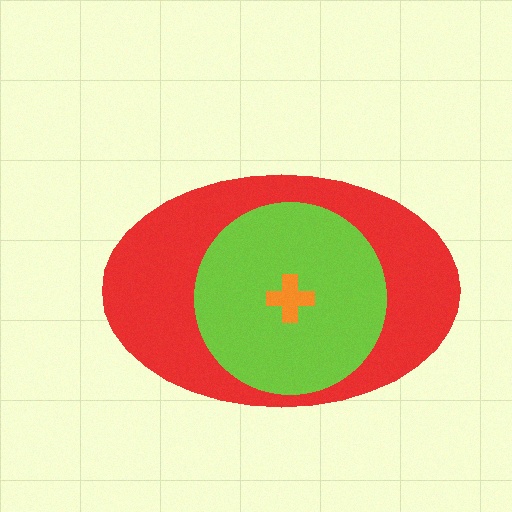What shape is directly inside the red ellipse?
The lime circle.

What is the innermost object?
The orange cross.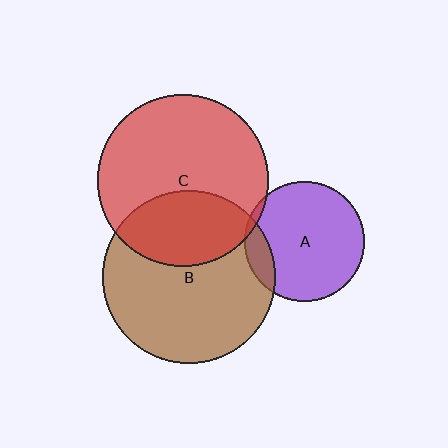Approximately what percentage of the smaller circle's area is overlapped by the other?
Approximately 10%.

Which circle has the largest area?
Circle B (brown).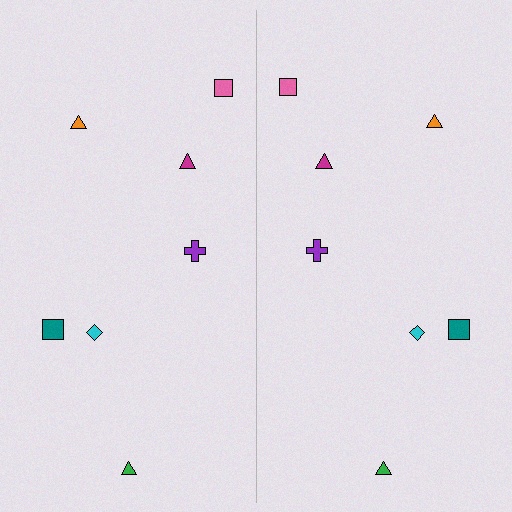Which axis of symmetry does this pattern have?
The pattern has a vertical axis of symmetry running through the center of the image.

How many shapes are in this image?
There are 14 shapes in this image.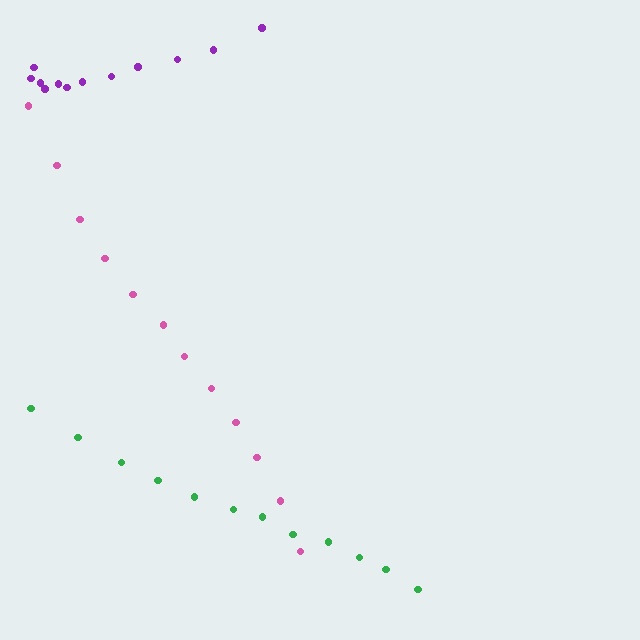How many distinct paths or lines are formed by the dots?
There are 3 distinct paths.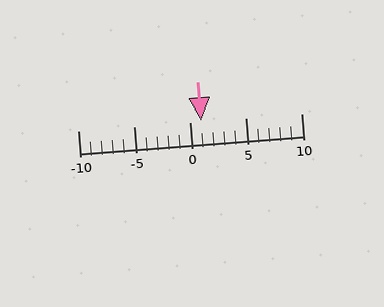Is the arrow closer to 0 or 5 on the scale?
The arrow is closer to 0.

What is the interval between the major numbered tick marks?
The major tick marks are spaced 5 units apart.